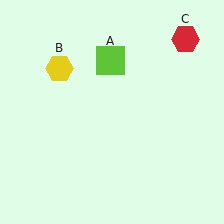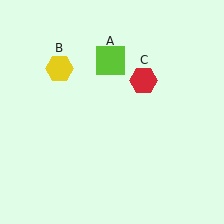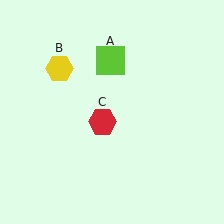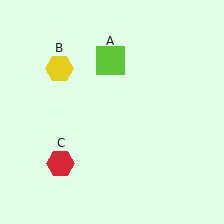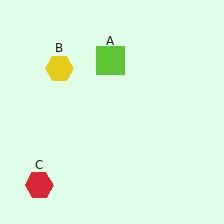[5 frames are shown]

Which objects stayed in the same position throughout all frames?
Lime square (object A) and yellow hexagon (object B) remained stationary.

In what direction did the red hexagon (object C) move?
The red hexagon (object C) moved down and to the left.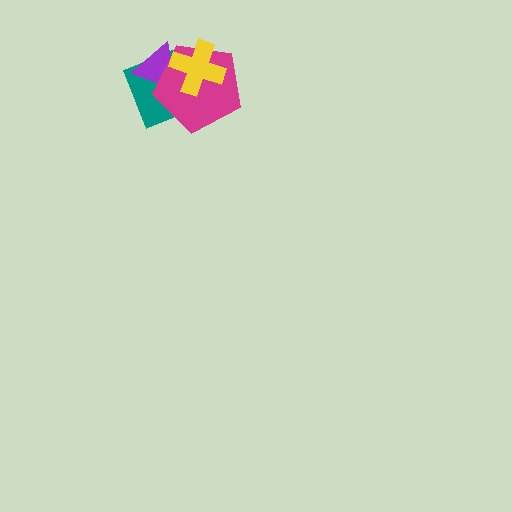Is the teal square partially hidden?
Yes, it is partially covered by another shape.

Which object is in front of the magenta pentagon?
The yellow cross is in front of the magenta pentagon.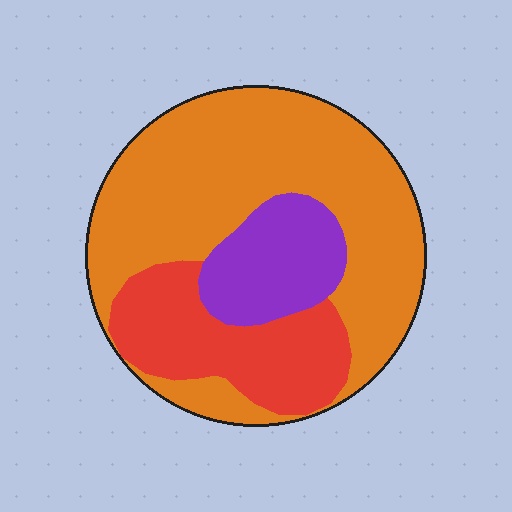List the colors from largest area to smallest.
From largest to smallest: orange, red, purple.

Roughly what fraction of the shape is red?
Red covers around 25% of the shape.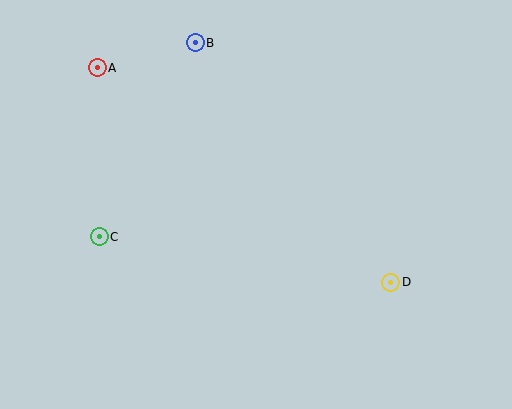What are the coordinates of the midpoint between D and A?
The midpoint between D and A is at (244, 175).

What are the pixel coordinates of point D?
Point D is at (391, 282).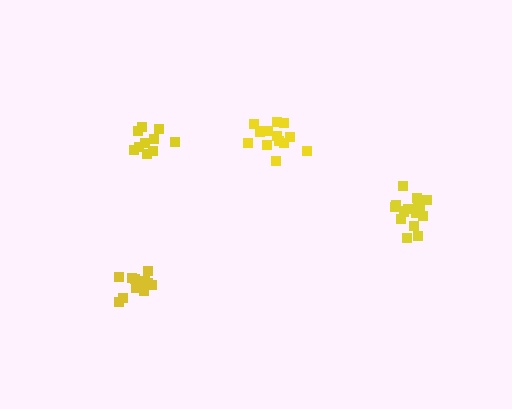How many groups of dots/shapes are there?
There are 4 groups.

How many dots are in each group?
Group 1: 10 dots, Group 2: 16 dots, Group 3: 14 dots, Group 4: 11 dots (51 total).